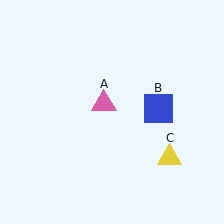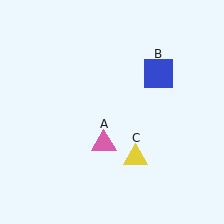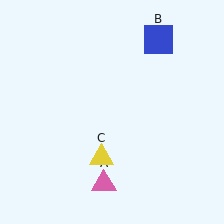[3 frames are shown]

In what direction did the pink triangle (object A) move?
The pink triangle (object A) moved down.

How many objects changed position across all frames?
3 objects changed position: pink triangle (object A), blue square (object B), yellow triangle (object C).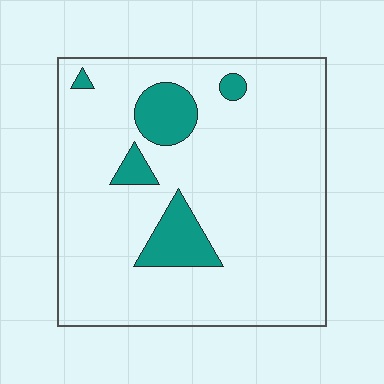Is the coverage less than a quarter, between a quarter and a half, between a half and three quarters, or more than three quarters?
Less than a quarter.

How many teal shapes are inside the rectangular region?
5.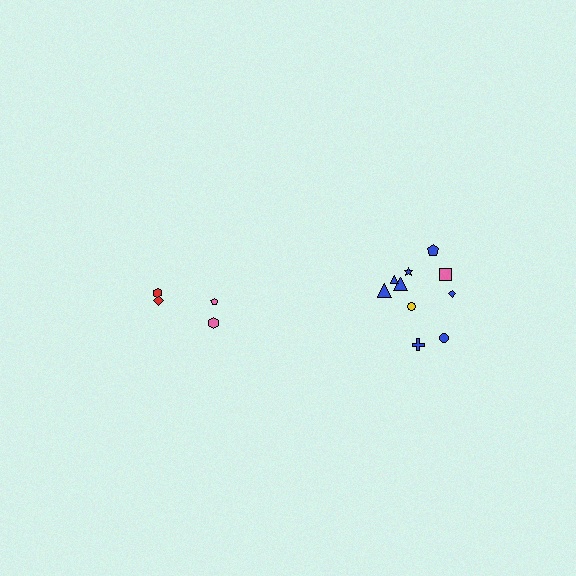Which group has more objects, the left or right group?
The right group.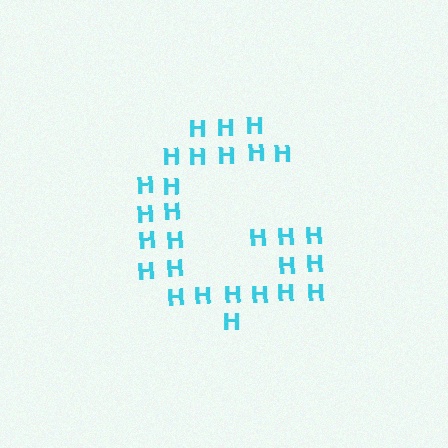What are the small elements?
The small elements are letter H's.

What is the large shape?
The large shape is the letter G.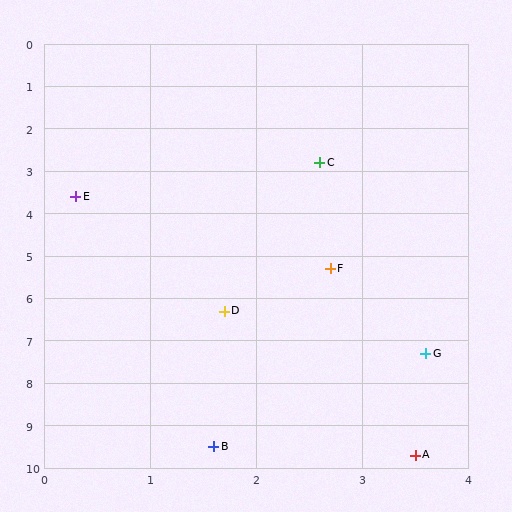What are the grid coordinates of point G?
Point G is at approximately (3.6, 7.3).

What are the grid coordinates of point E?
Point E is at approximately (0.3, 3.6).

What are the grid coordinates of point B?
Point B is at approximately (1.6, 9.5).